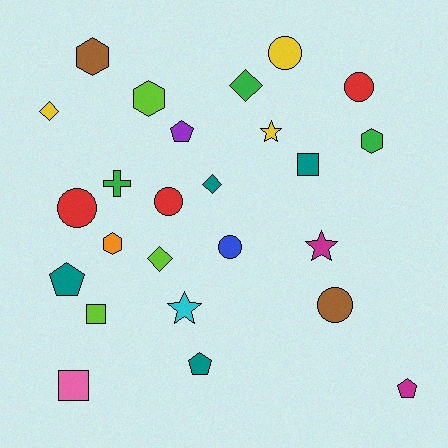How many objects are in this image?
There are 25 objects.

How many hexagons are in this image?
There are 4 hexagons.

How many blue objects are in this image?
There is 1 blue object.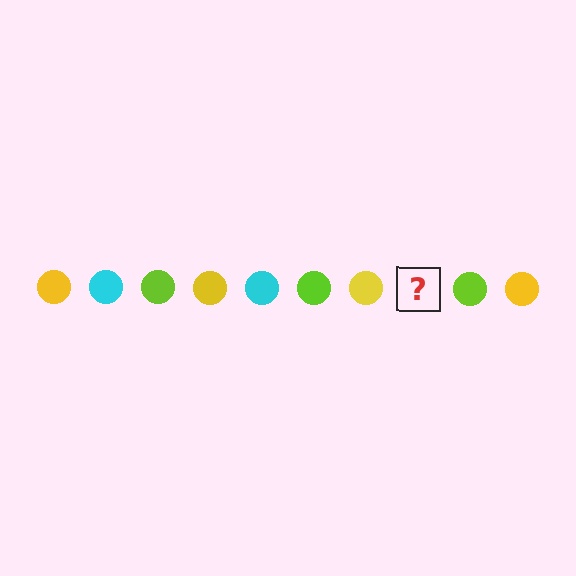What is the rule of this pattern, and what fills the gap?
The rule is that the pattern cycles through yellow, cyan, lime circles. The gap should be filled with a cyan circle.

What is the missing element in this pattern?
The missing element is a cyan circle.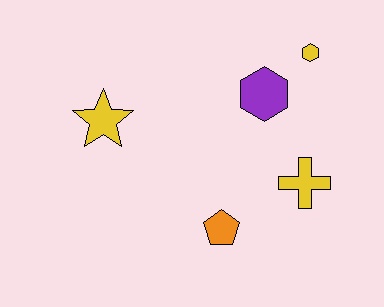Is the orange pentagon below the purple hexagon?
Yes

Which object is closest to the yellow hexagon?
The purple hexagon is closest to the yellow hexagon.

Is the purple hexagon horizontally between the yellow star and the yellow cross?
Yes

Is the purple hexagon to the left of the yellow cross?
Yes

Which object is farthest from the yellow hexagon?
The yellow star is farthest from the yellow hexagon.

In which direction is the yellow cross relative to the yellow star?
The yellow cross is to the right of the yellow star.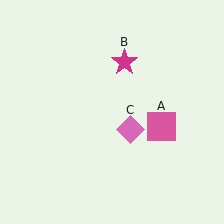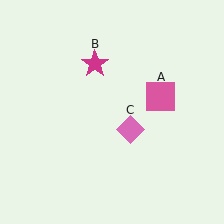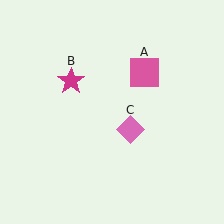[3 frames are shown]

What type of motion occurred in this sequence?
The pink square (object A), magenta star (object B) rotated counterclockwise around the center of the scene.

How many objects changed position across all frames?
2 objects changed position: pink square (object A), magenta star (object B).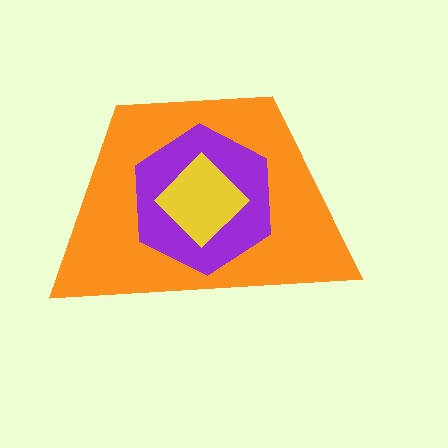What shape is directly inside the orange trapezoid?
The purple hexagon.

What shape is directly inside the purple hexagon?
The yellow diamond.